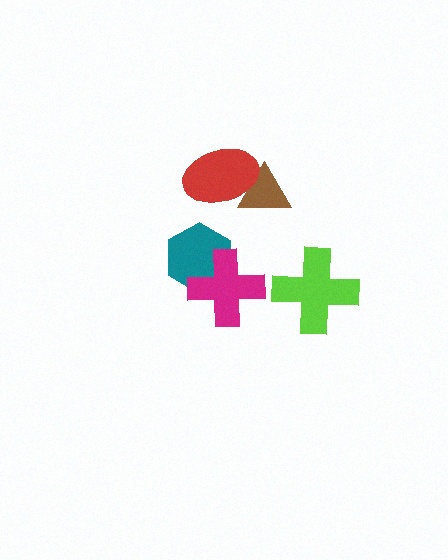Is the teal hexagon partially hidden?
Yes, it is partially covered by another shape.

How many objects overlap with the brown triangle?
1 object overlaps with the brown triangle.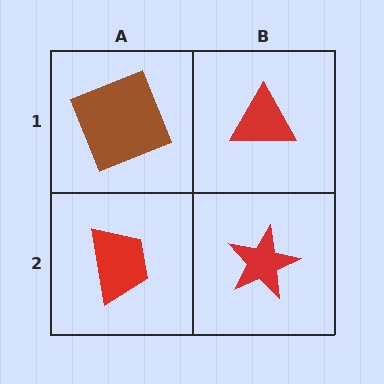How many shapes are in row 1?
2 shapes.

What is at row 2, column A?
A red trapezoid.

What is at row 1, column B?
A red triangle.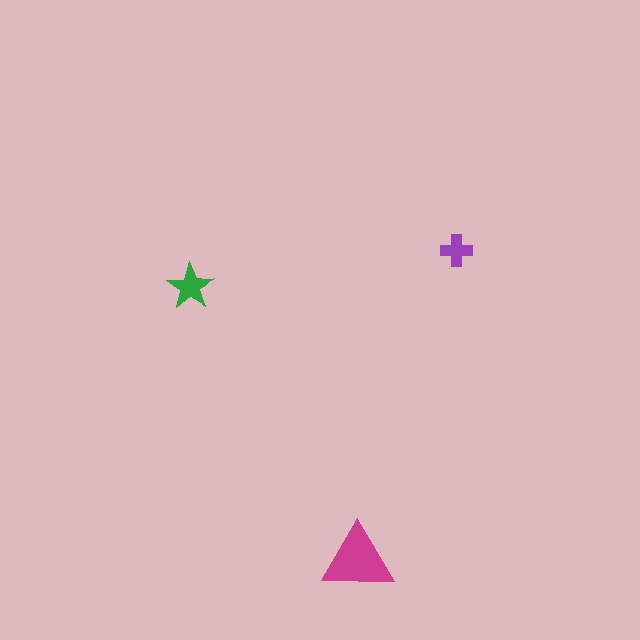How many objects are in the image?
There are 3 objects in the image.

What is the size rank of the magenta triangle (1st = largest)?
1st.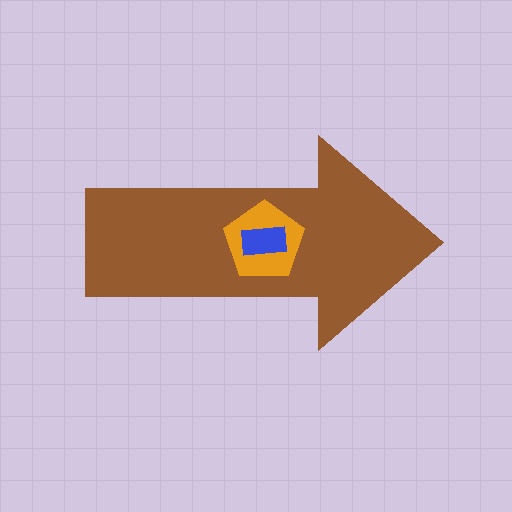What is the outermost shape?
The brown arrow.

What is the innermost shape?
The blue rectangle.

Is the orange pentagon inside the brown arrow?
Yes.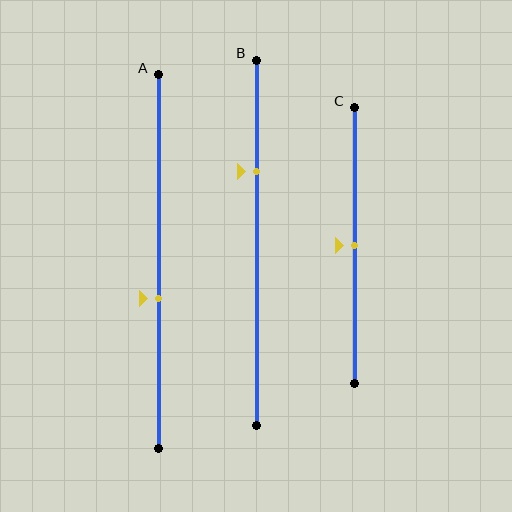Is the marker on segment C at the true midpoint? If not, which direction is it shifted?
Yes, the marker on segment C is at the true midpoint.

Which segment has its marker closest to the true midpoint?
Segment C has its marker closest to the true midpoint.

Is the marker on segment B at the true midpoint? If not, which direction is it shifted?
No, the marker on segment B is shifted upward by about 19% of the segment length.